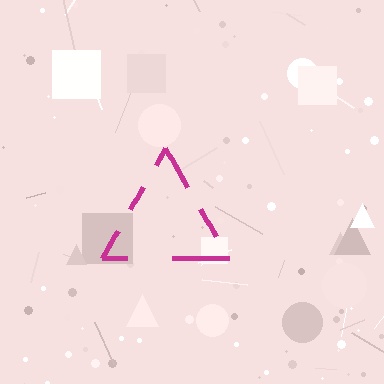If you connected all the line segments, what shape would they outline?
They would outline a triangle.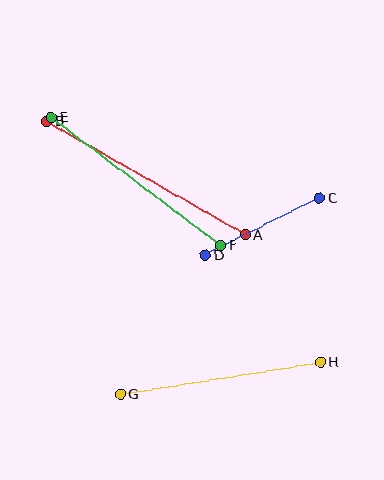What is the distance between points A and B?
The distance is approximately 229 pixels.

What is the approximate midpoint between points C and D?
The midpoint is at approximately (262, 227) pixels.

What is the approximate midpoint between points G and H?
The midpoint is at approximately (221, 378) pixels.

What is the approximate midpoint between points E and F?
The midpoint is at approximately (136, 181) pixels.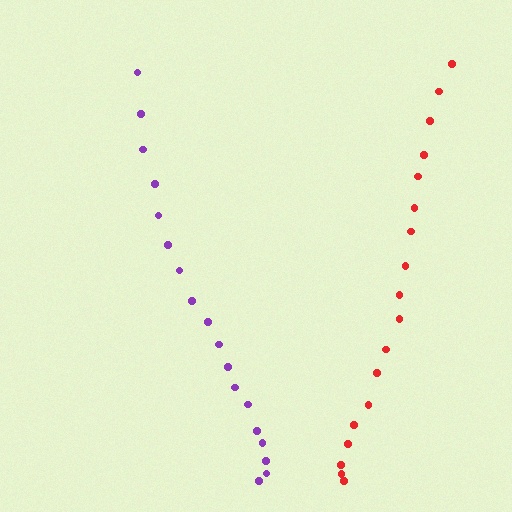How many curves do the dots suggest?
There are 2 distinct paths.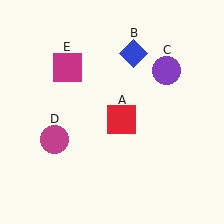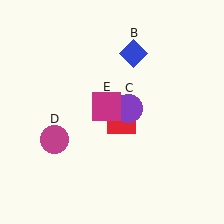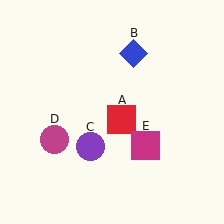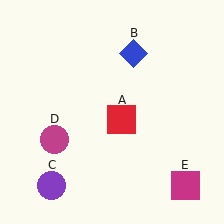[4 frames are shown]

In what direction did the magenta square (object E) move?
The magenta square (object E) moved down and to the right.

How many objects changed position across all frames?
2 objects changed position: purple circle (object C), magenta square (object E).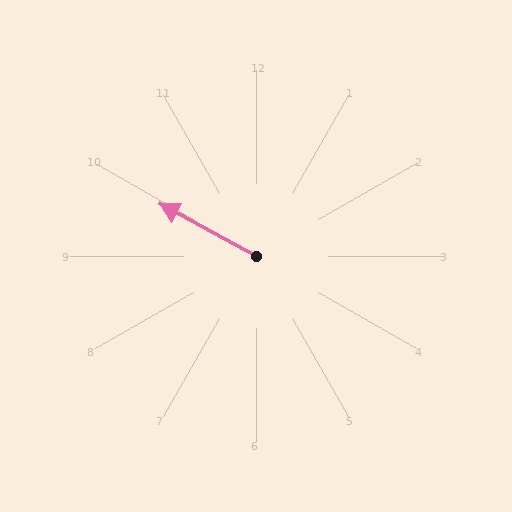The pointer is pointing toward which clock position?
Roughly 10 o'clock.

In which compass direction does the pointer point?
Northwest.